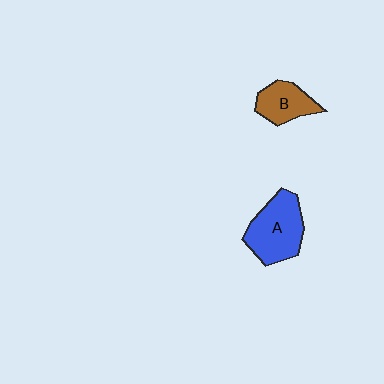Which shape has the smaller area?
Shape B (brown).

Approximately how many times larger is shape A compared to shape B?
Approximately 1.6 times.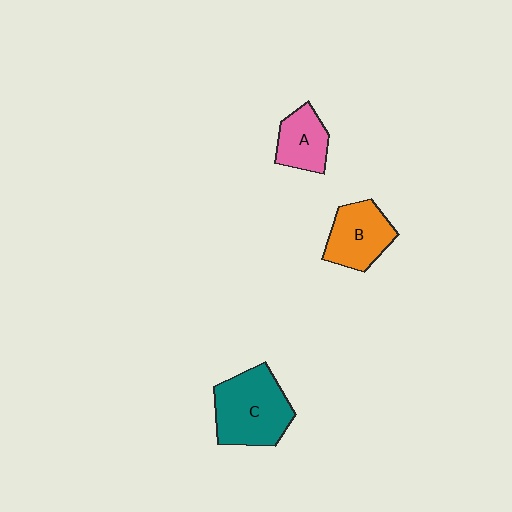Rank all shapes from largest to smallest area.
From largest to smallest: C (teal), B (orange), A (pink).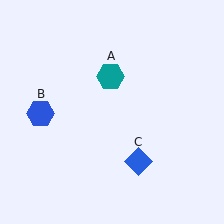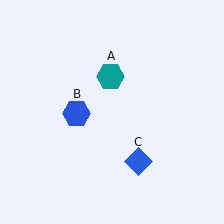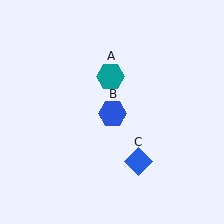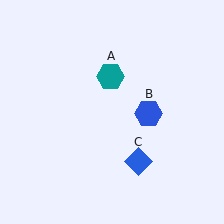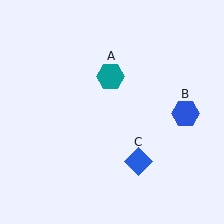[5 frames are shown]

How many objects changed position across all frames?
1 object changed position: blue hexagon (object B).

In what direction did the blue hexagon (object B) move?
The blue hexagon (object B) moved right.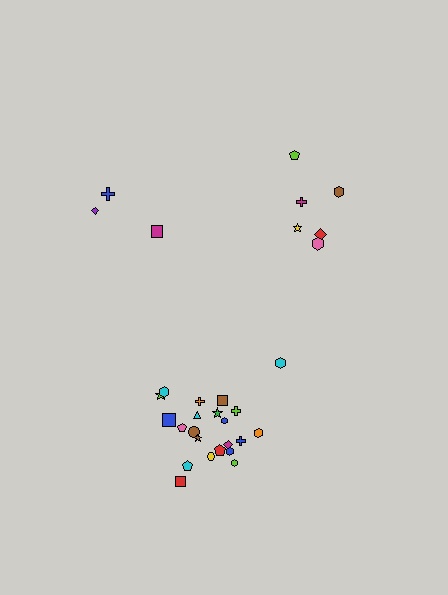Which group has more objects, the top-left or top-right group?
The top-right group.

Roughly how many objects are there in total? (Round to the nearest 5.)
Roughly 30 objects in total.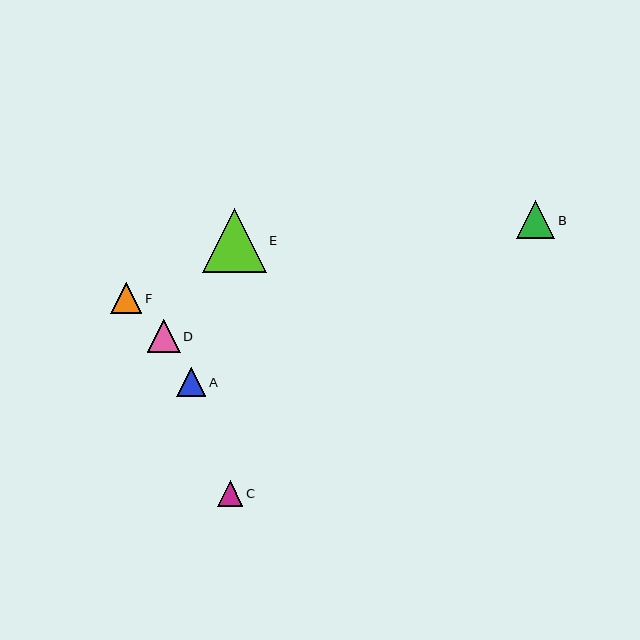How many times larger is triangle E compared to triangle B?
Triangle E is approximately 1.6 times the size of triangle B.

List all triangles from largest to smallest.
From largest to smallest: E, B, D, F, A, C.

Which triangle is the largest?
Triangle E is the largest with a size of approximately 64 pixels.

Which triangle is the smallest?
Triangle C is the smallest with a size of approximately 26 pixels.